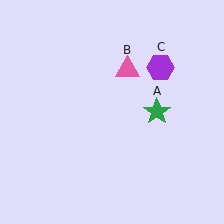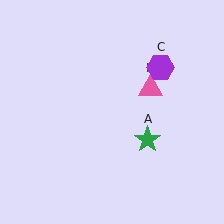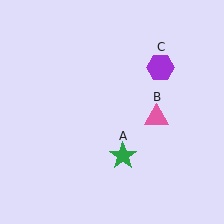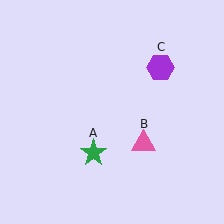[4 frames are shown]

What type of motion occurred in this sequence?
The green star (object A), pink triangle (object B) rotated clockwise around the center of the scene.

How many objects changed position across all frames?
2 objects changed position: green star (object A), pink triangle (object B).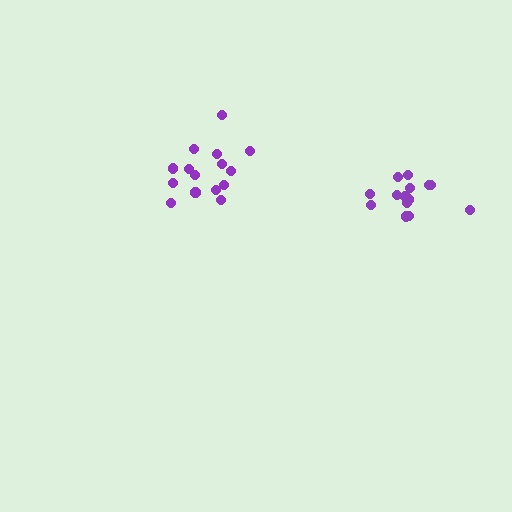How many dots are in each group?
Group 1: 15 dots, Group 2: 14 dots (29 total).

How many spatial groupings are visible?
There are 2 spatial groupings.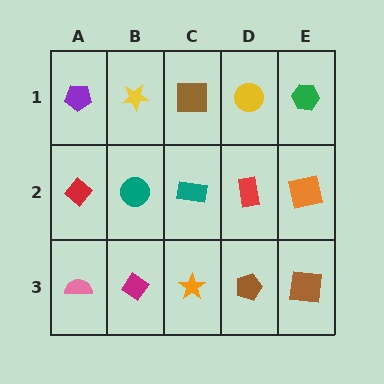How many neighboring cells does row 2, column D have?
4.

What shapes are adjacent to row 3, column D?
A red rectangle (row 2, column D), an orange star (row 3, column C), a brown square (row 3, column E).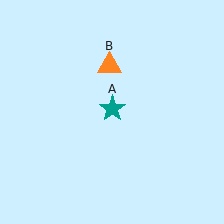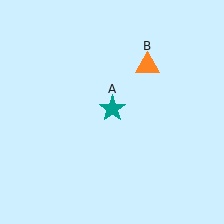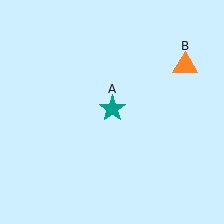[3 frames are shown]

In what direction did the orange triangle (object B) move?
The orange triangle (object B) moved right.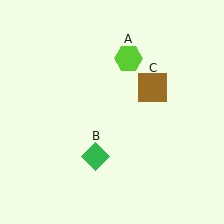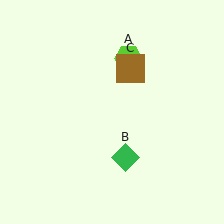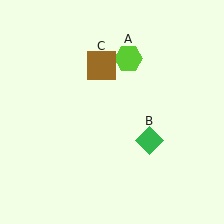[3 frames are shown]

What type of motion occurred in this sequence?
The green diamond (object B), brown square (object C) rotated counterclockwise around the center of the scene.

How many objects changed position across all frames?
2 objects changed position: green diamond (object B), brown square (object C).